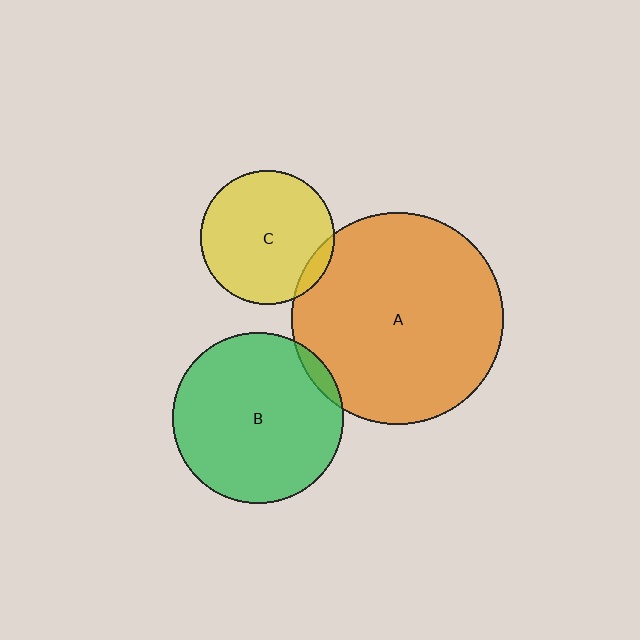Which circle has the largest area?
Circle A (orange).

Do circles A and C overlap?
Yes.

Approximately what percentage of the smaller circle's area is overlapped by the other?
Approximately 5%.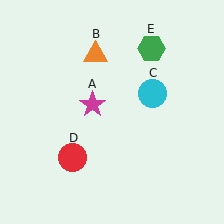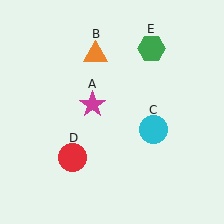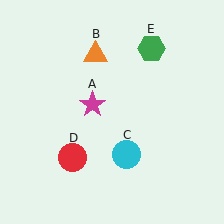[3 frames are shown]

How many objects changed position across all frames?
1 object changed position: cyan circle (object C).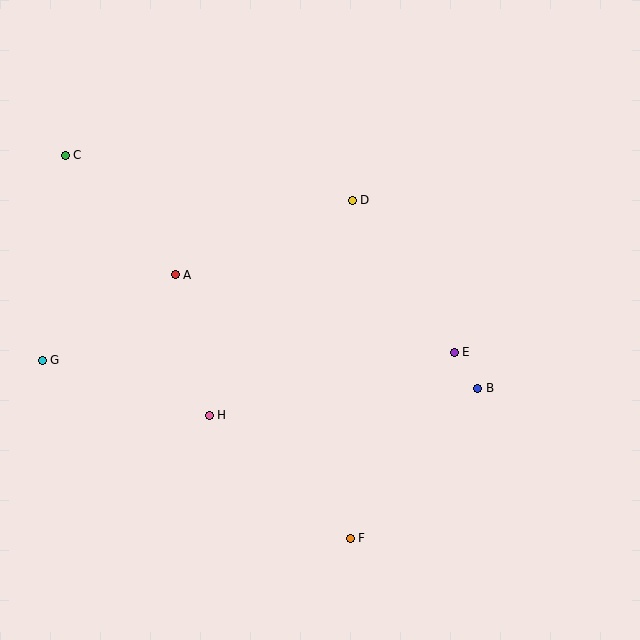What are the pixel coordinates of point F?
Point F is at (350, 538).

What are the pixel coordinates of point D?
Point D is at (352, 200).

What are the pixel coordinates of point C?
Point C is at (65, 155).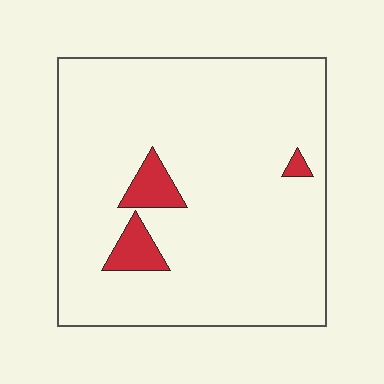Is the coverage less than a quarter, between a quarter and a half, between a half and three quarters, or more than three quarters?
Less than a quarter.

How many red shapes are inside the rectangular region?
3.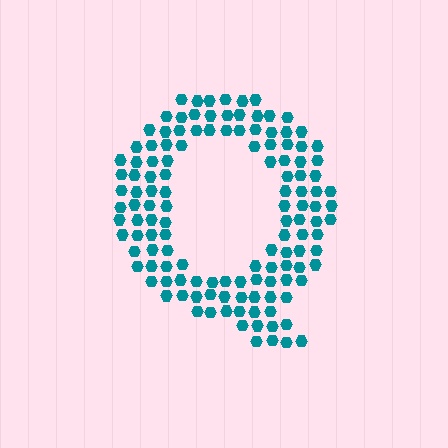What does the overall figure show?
The overall figure shows the letter Q.